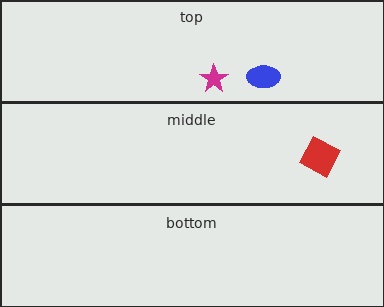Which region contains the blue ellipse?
The top region.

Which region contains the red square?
The middle region.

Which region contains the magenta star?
The top region.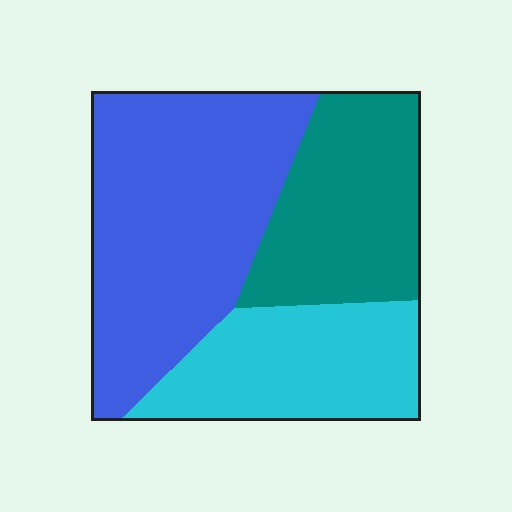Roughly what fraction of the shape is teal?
Teal takes up about one quarter (1/4) of the shape.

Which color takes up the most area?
Blue, at roughly 45%.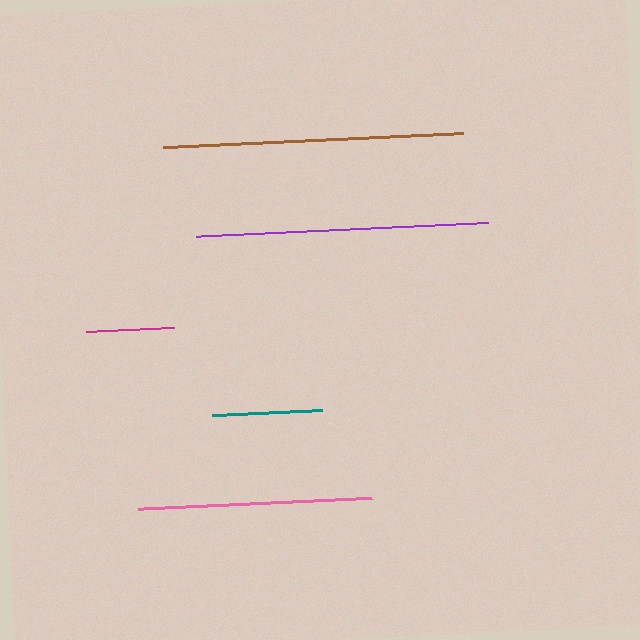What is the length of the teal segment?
The teal segment is approximately 110 pixels long.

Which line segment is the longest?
The brown line is the longest at approximately 302 pixels.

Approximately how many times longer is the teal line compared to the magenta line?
The teal line is approximately 1.2 times the length of the magenta line.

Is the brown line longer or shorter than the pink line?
The brown line is longer than the pink line.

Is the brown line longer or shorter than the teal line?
The brown line is longer than the teal line.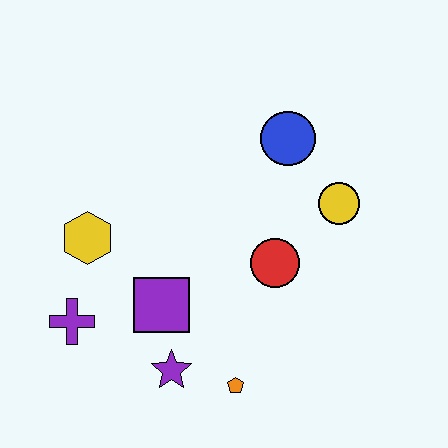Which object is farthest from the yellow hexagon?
The yellow circle is farthest from the yellow hexagon.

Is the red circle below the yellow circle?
Yes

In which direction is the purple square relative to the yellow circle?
The purple square is to the left of the yellow circle.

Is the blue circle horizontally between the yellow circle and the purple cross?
Yes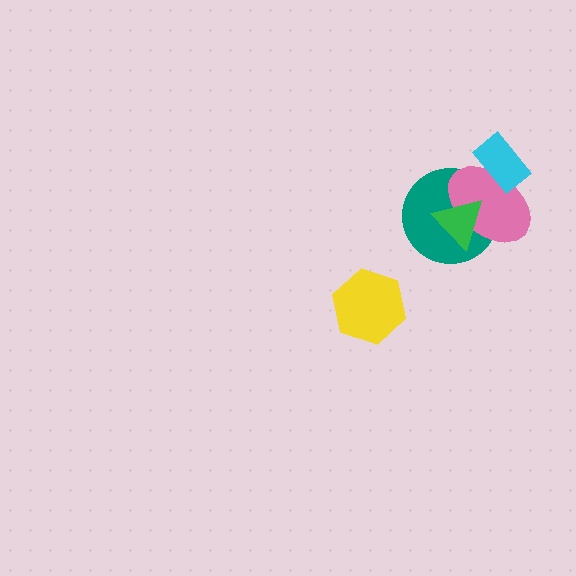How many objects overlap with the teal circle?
2 objects overlap with the teal circle.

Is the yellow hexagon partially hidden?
No, no other shape covers it.